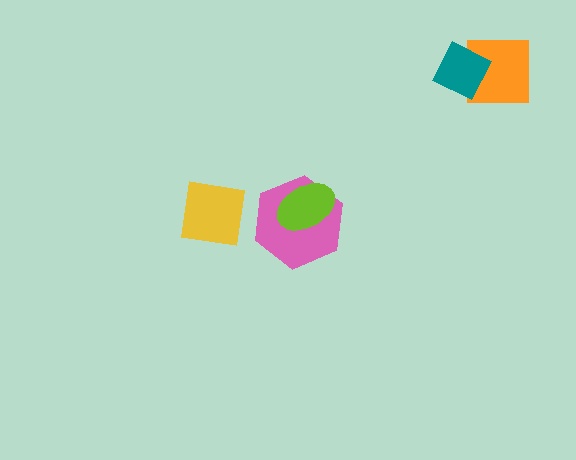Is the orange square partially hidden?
Yes, it is partially covered by another shape.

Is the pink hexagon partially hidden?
Yes, it is partially covered by another shape.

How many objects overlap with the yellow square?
0 objects overlap with the yellow square.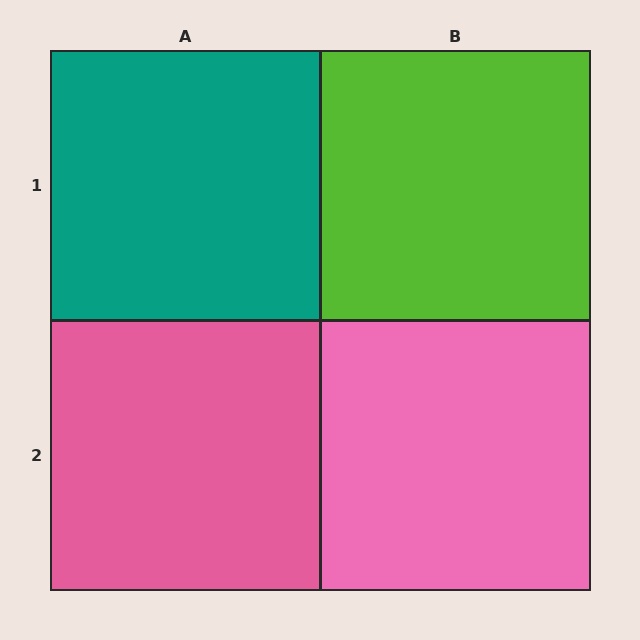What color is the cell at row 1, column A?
Teal.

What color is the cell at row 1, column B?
Lime.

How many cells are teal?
1 cell is teal.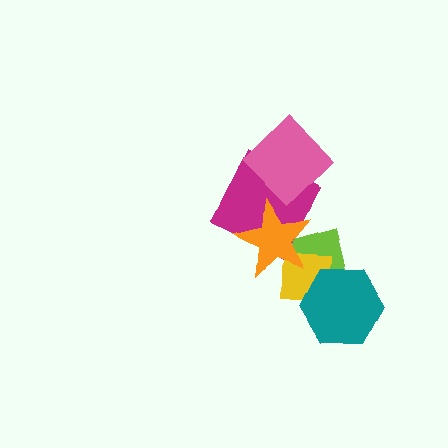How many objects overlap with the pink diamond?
1 object overlaps with the pink diamond.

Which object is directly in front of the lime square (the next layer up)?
The yellow square is directly in front of the lime square.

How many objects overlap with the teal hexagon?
2 objects overlap with the teal hexagon.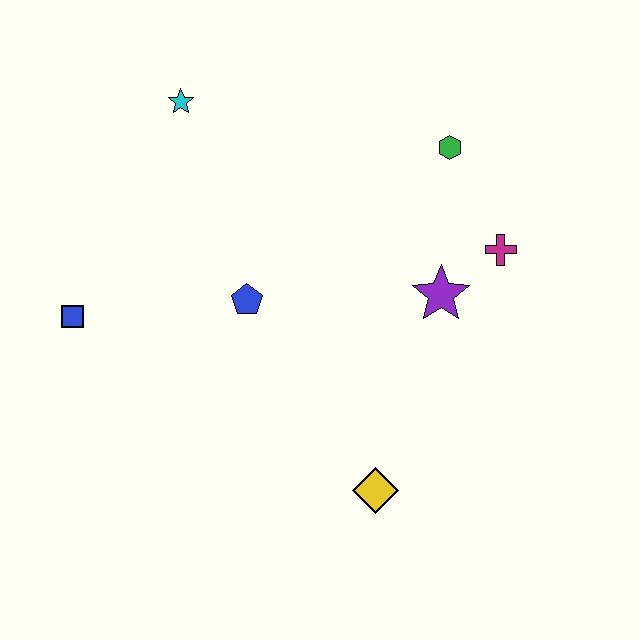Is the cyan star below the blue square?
No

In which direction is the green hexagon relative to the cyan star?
The green hexagon is to the right of the cyan star.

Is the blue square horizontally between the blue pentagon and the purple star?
No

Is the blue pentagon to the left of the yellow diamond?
Yes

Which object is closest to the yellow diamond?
The purple star is closest to the yellow diamond.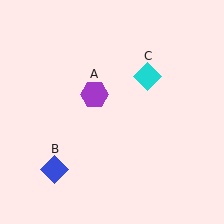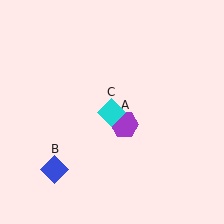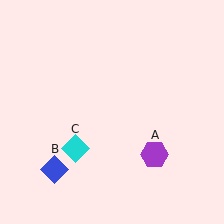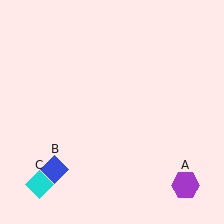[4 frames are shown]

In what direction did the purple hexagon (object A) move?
The purple hexagon (object A) moved down and to the right.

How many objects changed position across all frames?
2 objects changed position: purple hexagon (object A), cyan diamond (object C).